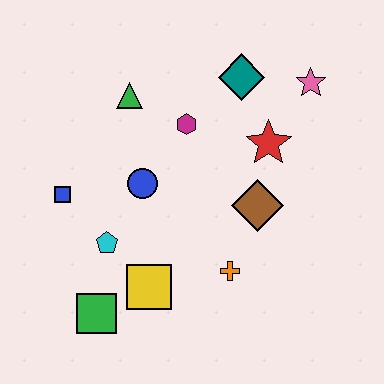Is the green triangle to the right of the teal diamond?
No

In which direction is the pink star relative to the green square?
The pink star is above the green square.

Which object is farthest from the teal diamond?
The green square is farthest from the teal diamond.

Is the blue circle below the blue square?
No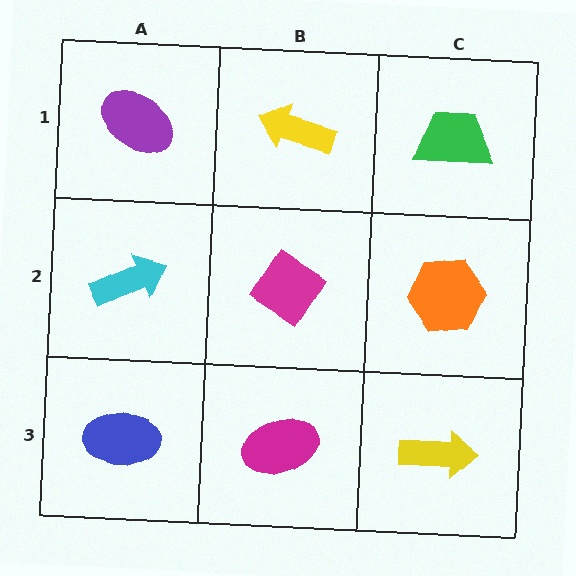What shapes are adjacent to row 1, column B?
A magenta diamond (row 2, column B), a purple ellipse (row 1, column A), a green trapezoid (row 1, column C).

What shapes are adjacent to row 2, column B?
A yellow arrow (row 1, column B), a magenta ellipse (row 3, column B), a cyan arrow (row 2, column A), an orange hexagon (row 2, column C).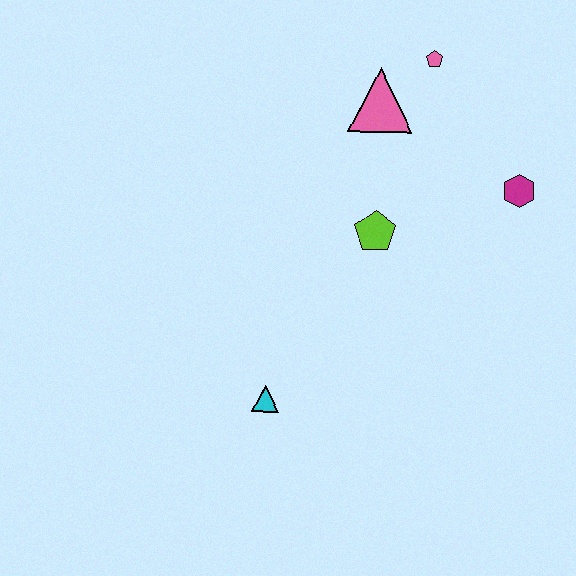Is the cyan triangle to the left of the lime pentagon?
Yes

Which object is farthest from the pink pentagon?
The cyan triangle is farthest from the pink pentagon.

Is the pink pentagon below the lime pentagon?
No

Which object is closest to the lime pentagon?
The pink triangle is closest to the lime pentagon.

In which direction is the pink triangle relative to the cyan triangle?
The pink triangle is above the cyan triangle.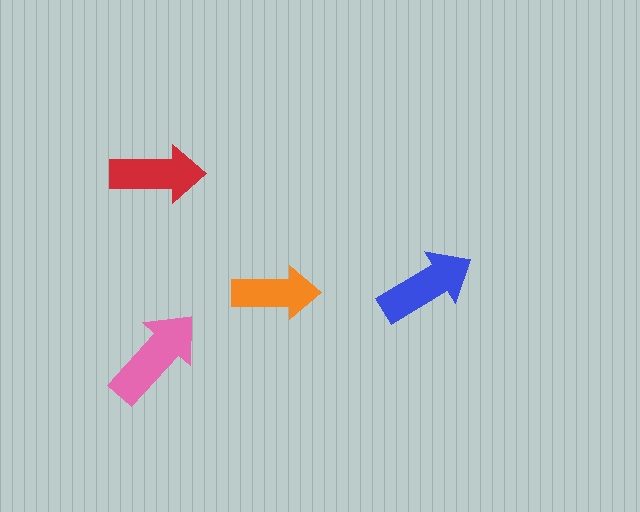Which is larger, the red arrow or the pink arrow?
The pink one.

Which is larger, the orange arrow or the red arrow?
The red one.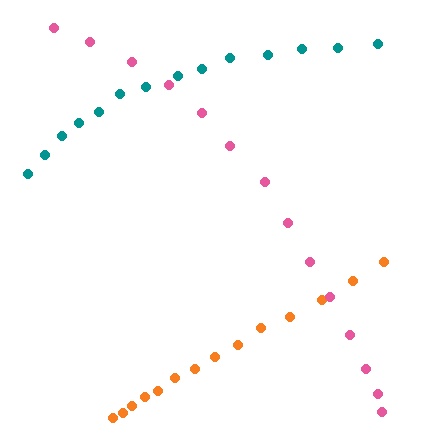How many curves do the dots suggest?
There are 3 distinct paths.